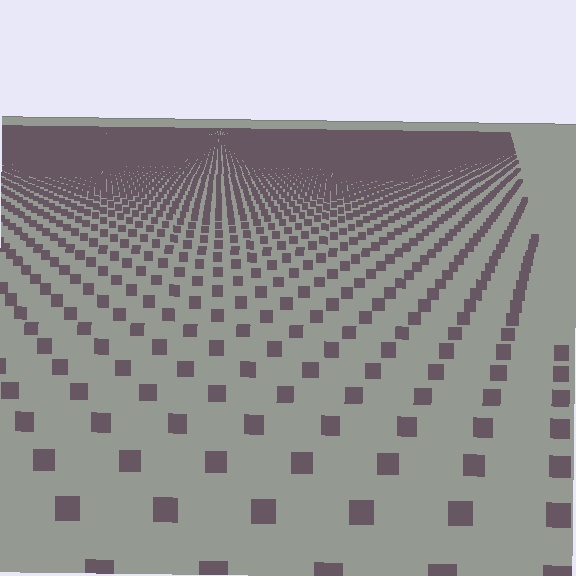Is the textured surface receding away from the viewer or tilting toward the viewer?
The surface is receding away from the viewer. Texture elements get smaller and denser toward the top.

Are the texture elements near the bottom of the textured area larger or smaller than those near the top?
Larger. Near the bottom, elements are closer to the viewer and appear at a bigger on-screen size.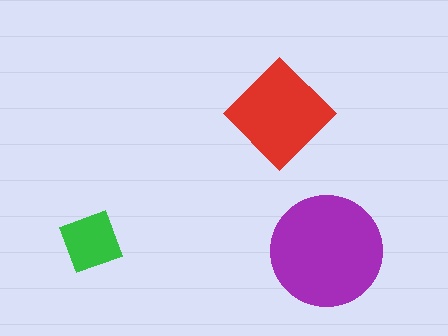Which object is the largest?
The purple circle.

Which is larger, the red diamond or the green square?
The red diamond.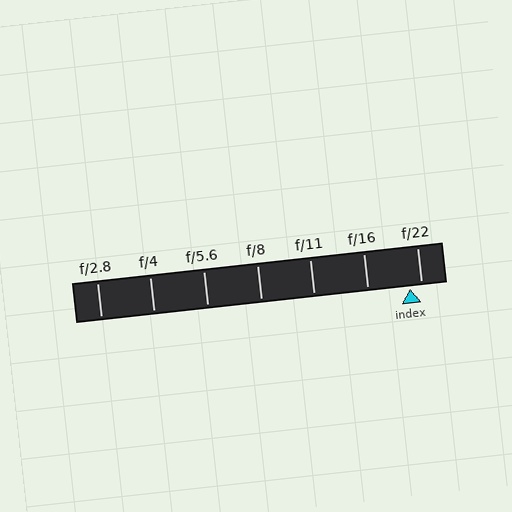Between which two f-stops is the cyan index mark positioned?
The index mark is between f/16 and f/22.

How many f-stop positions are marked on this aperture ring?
There are 7 f-stop positions marked.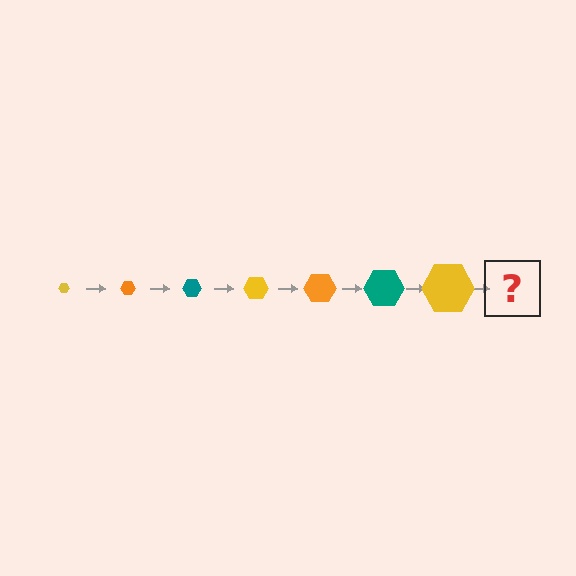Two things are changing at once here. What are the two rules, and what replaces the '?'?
The two rules are that the hexagon grows larger each step and the color cycles through yellow, orange, and teal. The '?' should be an orange hexagon, larger than the previous one.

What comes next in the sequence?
The next element should be an orange hexagon, larger than the previous one.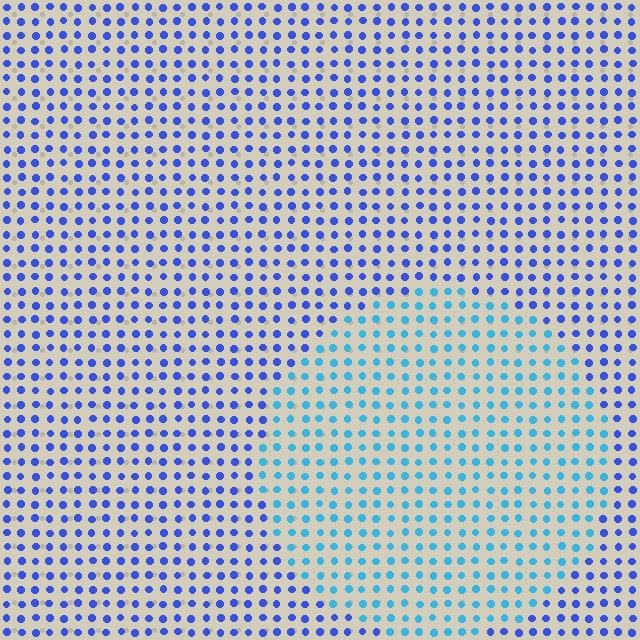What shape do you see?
I see a circle.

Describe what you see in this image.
The image is filled with small blue elements in a uniform arrangement. A circle-shaped region is visible where the elements are tinted to a slightly different hue, forming a subtle color boundary.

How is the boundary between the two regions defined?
The boundary is defined purely by a slight shift in hue (about 36 degrees). Spacing, size, and orientation are identical on both sides.